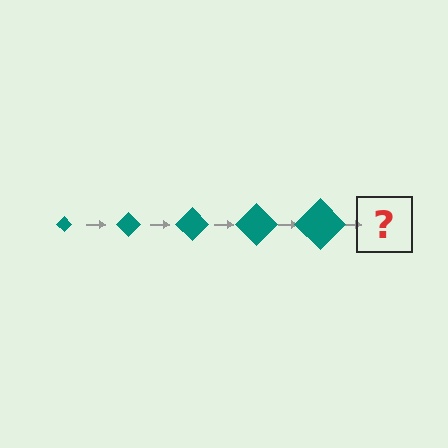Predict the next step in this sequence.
The next step is a teal diamond, larger than the previous one.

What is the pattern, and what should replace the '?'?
The pattern is that the diamond gets progressively larger each step. The '?' should be a teal diamond, larger than the previous one.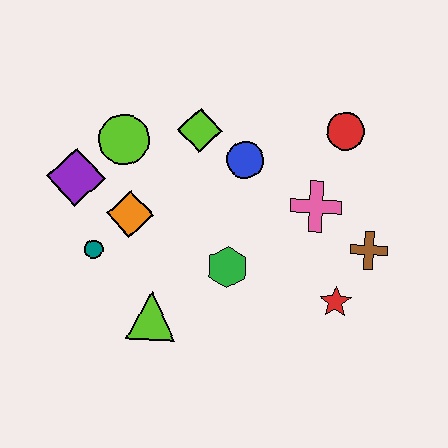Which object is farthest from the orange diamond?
The brown cross is farthest from the orange diamond.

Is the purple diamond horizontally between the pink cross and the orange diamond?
No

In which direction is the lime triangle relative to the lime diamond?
The lime triangle is below the lime diamond.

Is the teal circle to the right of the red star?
No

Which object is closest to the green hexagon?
The lime triangle is closest to the green hexagon.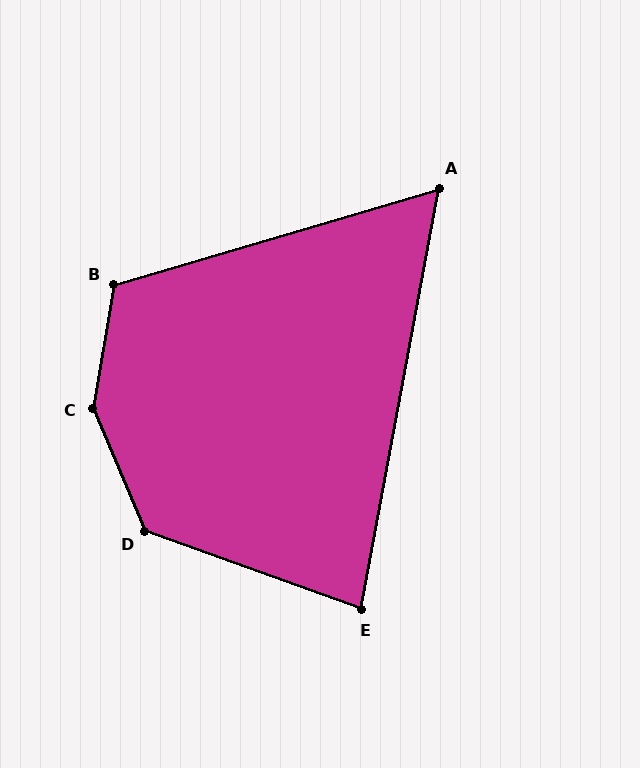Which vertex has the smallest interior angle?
A, at approximately 63 degrees.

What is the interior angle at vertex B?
Approximately 116 degrees (obtuse).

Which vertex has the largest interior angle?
C, at approximately 147 degrees.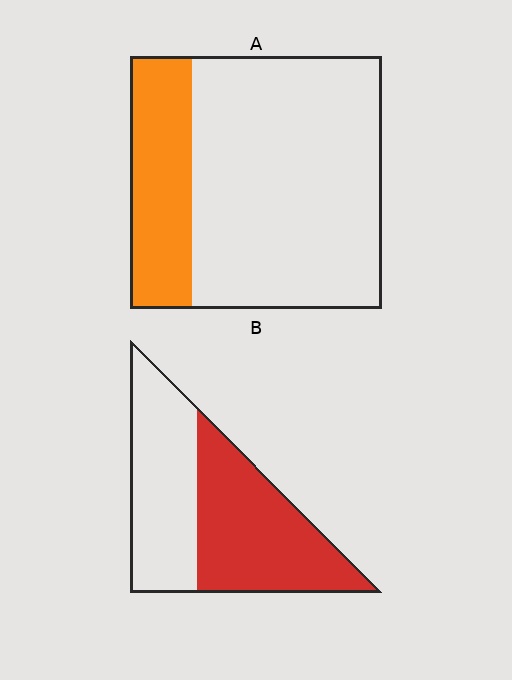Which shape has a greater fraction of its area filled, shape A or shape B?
Shape B.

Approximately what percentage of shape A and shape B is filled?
A is approximately 25% and B is approximately 55%.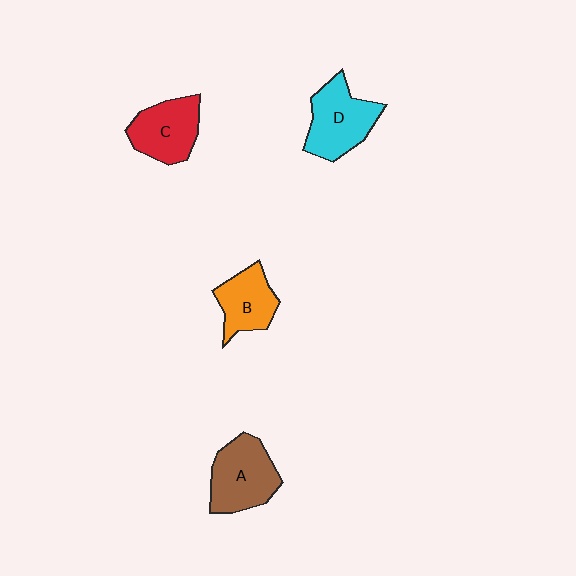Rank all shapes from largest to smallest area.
From largest to smallest: A (brown), D (cyan), C (red), B (orange).